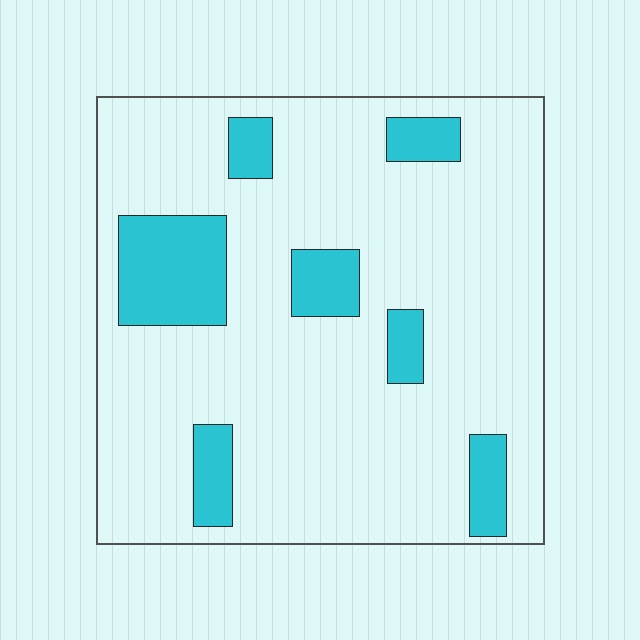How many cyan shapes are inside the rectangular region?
7.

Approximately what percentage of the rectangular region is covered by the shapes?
Approximately 15%.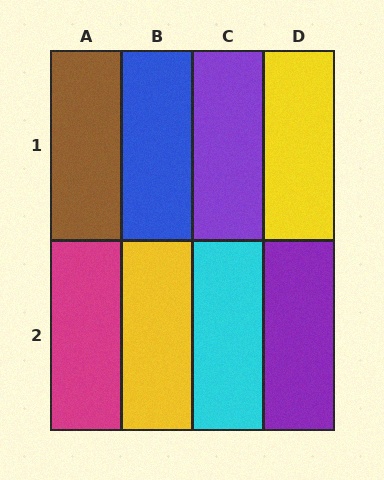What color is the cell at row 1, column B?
Blue.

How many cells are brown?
1 cell is brown.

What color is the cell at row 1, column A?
Brown.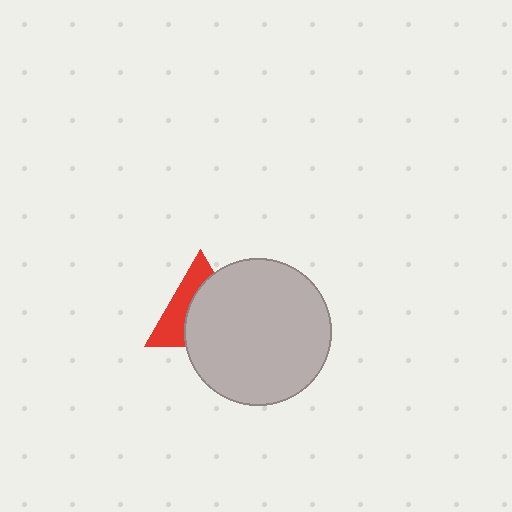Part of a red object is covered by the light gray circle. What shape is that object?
It is a triangle.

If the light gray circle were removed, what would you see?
You would see the complete red triangle.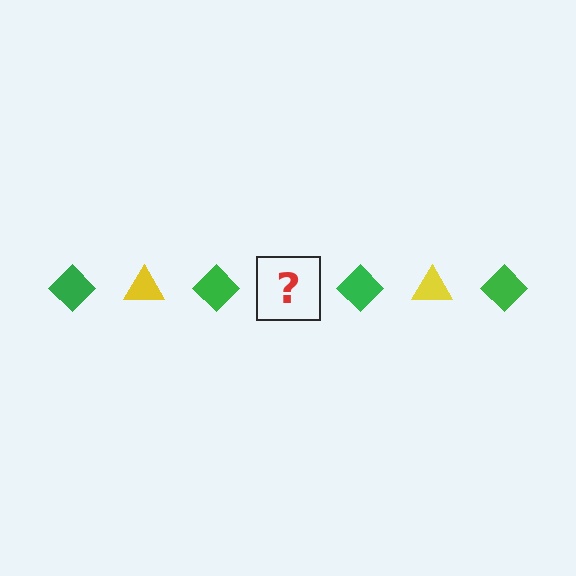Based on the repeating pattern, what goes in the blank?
The blank should be a yellow triangle.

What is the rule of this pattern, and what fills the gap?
The rule is that the pattern alternates between green diamond and yellow triangle. The gap should be filled with a yellow triangle.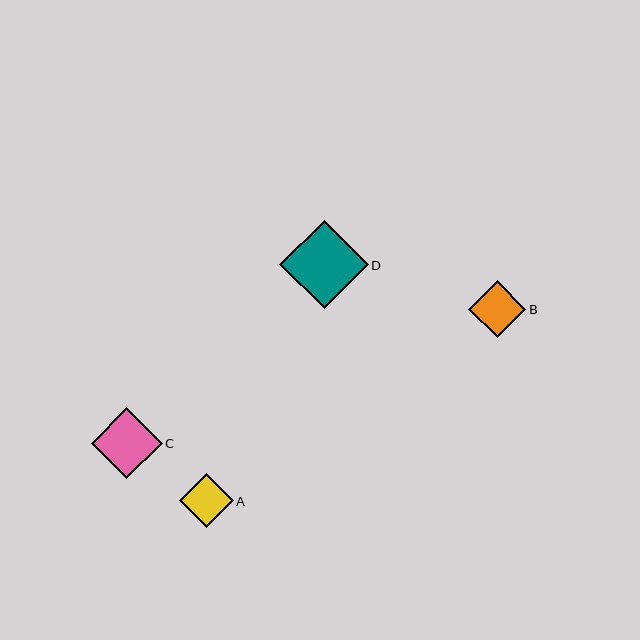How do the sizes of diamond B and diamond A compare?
Diamond B and diamond A are approximately the same size.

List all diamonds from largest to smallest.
From largest to smallest: D, C, B, A.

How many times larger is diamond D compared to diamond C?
Diamond D is approximately 1.2 times the size of diamond C.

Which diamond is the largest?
Diamond D is the largest with a size of approximately 88 pixels.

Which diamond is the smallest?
Diamond A is the smallest with a size of approximately 54 pixels.